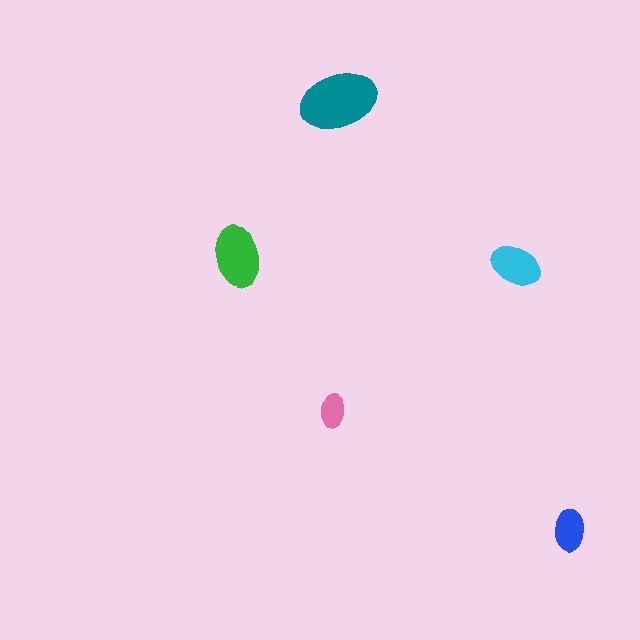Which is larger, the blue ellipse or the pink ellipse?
The blue one.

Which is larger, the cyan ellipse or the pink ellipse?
The cyan one.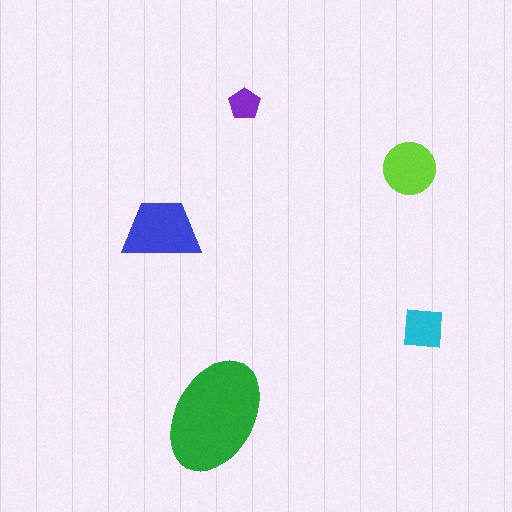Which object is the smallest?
The purple pentagon.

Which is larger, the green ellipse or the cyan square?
The green ellipse.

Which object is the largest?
The green ellipse.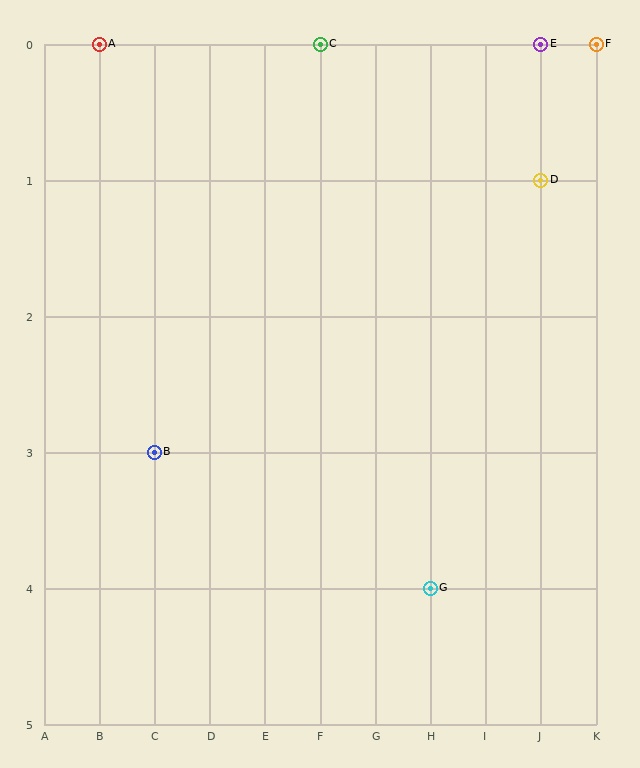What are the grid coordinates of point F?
Point F is at grid coordinates (K, 0).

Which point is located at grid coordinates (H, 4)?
Point G is at (H, 4).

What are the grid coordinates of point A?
Point A is at grid coordinates (B, 0).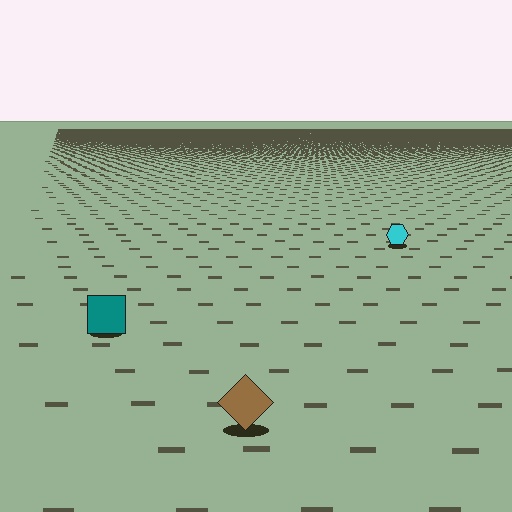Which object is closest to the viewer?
The brown diamond is closest. The texture marks near it are larger and more spread out.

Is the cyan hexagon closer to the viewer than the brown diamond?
No. The brown diamond is closer — you can tell from the texture gradient: the ground texture is coarser near it.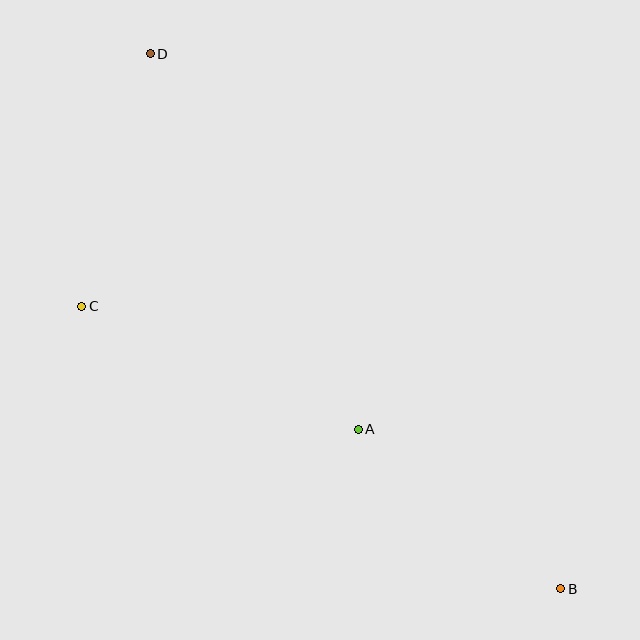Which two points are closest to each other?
Points A and B are closest to each other.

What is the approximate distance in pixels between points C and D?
The distance between C and D is approximately 262 pixels.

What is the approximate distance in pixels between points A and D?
The distance between A and D is approximately 429 pixels.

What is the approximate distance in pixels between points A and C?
The distance between A and C is approximately 302 pixels.